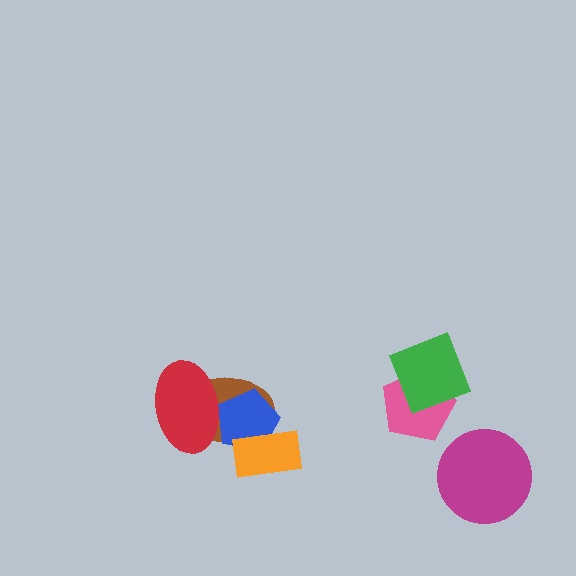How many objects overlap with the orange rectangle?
2 objects overlap with the orange rectangle.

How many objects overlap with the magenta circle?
0 objects overlap with the magenta circle.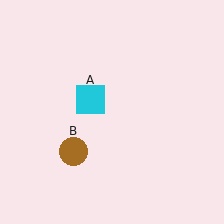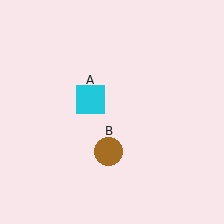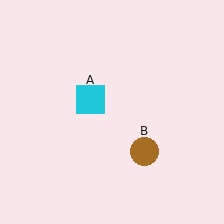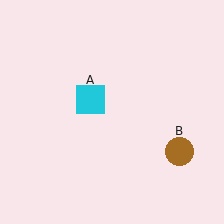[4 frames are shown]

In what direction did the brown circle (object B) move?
The brown circle (object B) moved right.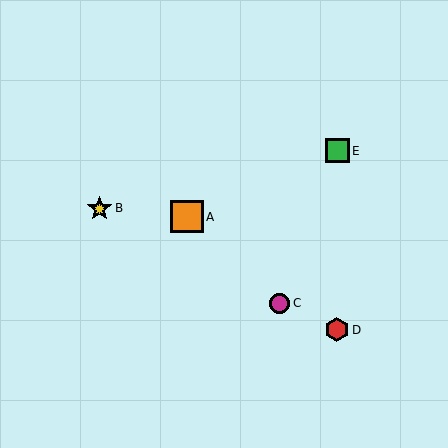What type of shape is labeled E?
Shape E is a green square.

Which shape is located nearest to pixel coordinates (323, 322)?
The red hexagon (labeled D) at (337, 330) is nearest to that location.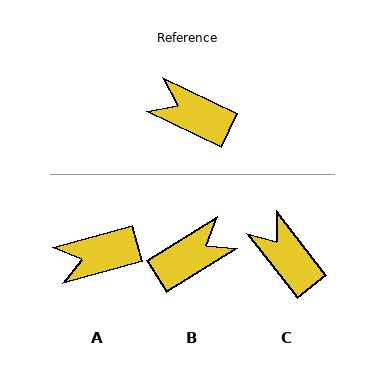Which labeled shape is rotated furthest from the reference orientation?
B, about 123 degrees away.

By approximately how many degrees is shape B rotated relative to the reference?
Approximately 123 degrees clockwise.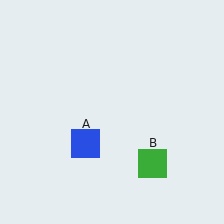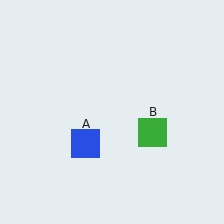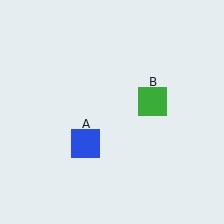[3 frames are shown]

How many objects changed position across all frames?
1 object changed position: green square (object B).